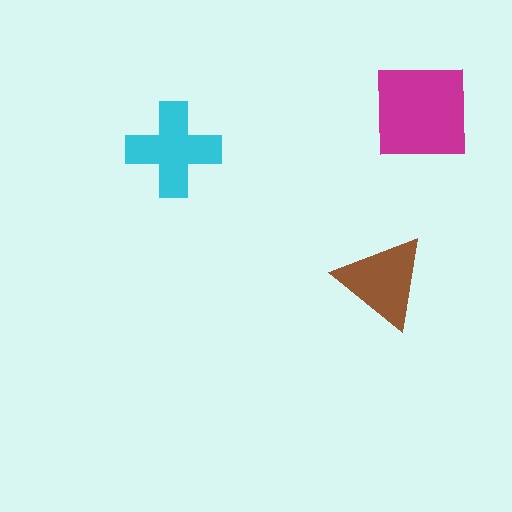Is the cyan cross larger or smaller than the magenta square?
Smaller.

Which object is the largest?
The magenta square.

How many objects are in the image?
There are 3 objects in the image.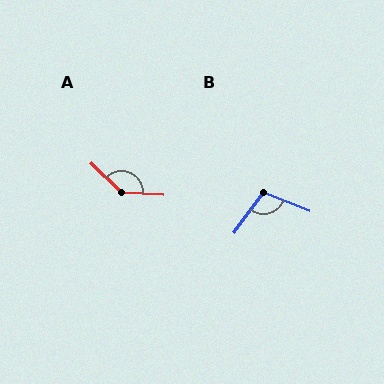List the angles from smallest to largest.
B (105°), A (140°).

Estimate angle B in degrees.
Approximately 105 degrees.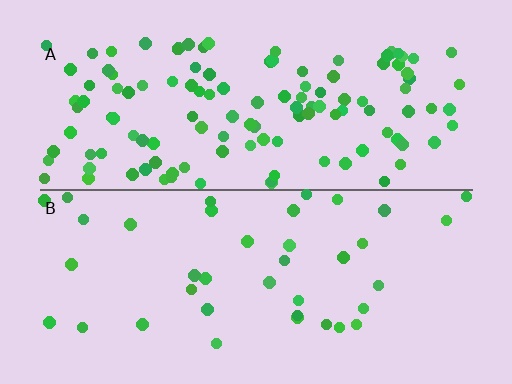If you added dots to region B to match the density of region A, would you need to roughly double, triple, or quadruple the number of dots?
Approximately triple.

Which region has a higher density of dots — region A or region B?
A (the top).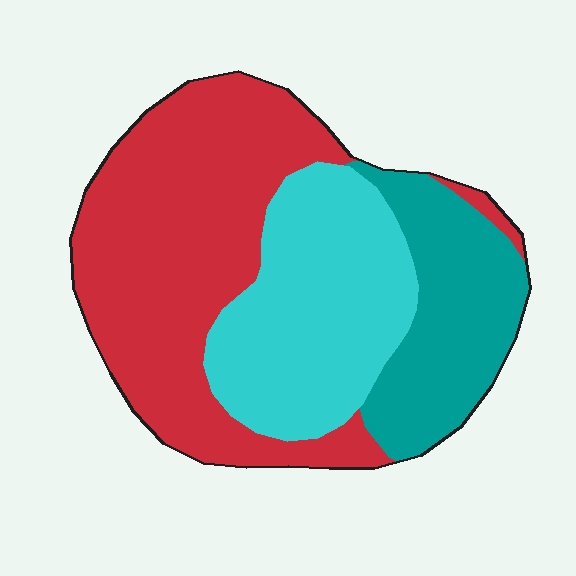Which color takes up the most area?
Red, at roughly 50%.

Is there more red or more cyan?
Red.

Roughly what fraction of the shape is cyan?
Cyan covers about 30% of the shape.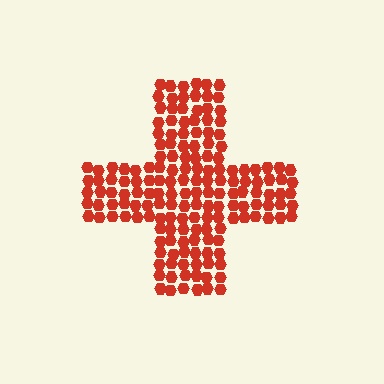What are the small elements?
The small elements are hexagons.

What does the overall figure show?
The overall figure shows a cross.